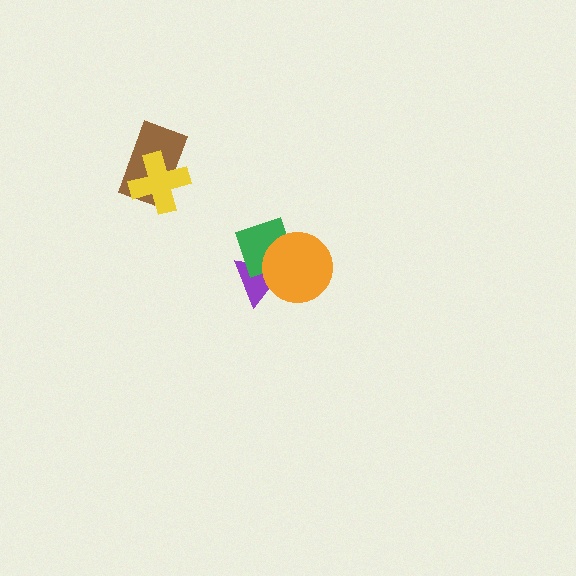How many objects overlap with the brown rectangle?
1 object overlaps with the brown rectangle.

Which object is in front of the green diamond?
The orange circle is in front of the green diamond.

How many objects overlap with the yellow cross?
1 object overlaps with the yellow cross.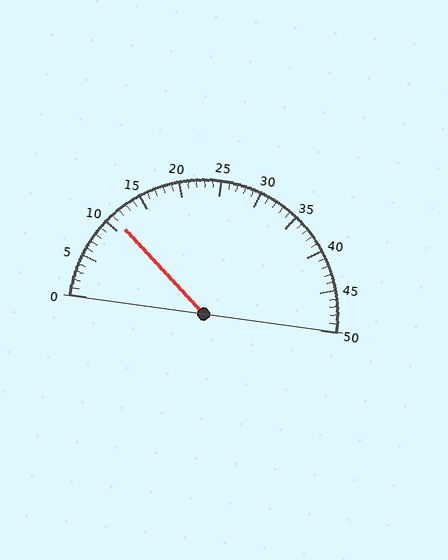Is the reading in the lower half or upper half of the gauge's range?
The reading is in the lower half of the range (0 to 50).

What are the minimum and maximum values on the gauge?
The gauge ranges from 0 to 50.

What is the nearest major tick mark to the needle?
The nearest major tick mark is 10.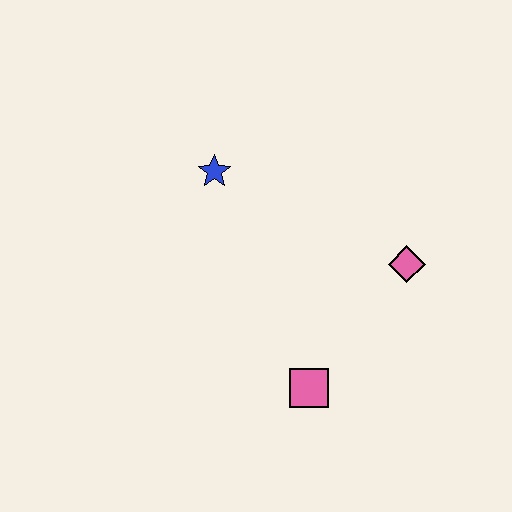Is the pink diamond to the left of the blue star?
No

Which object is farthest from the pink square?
The blue star is farthest from the pink square.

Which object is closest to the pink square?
The pink diamond is closest to the pink square.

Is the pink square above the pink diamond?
No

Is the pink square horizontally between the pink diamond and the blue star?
Yes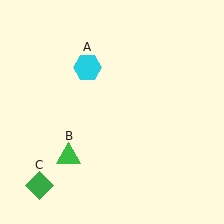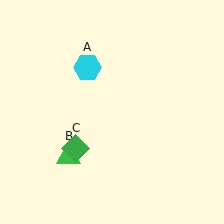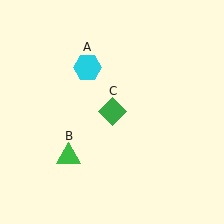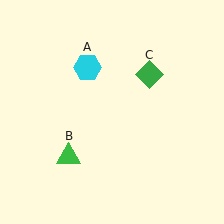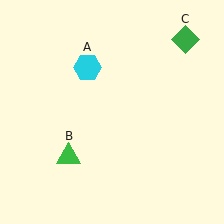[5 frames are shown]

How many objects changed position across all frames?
1 object changed position: green diamond (object C).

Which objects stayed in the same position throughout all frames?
Cyan hexagon (object A) and green triangle (object B) remained stationary.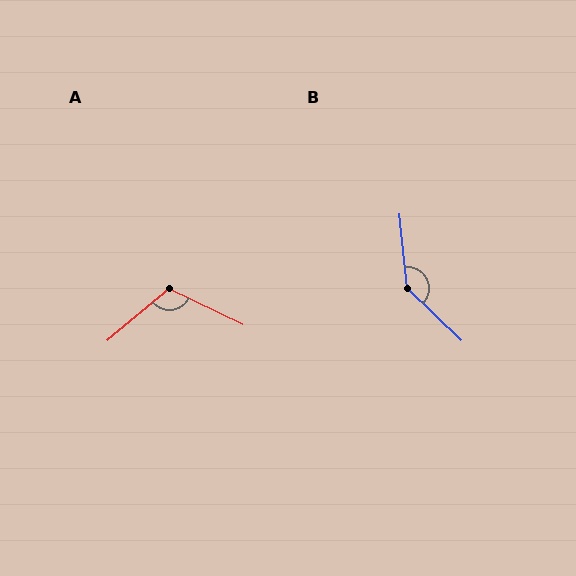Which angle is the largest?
B, at approximately 140 degrees.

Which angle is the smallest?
A, at approximately 114 degrees.